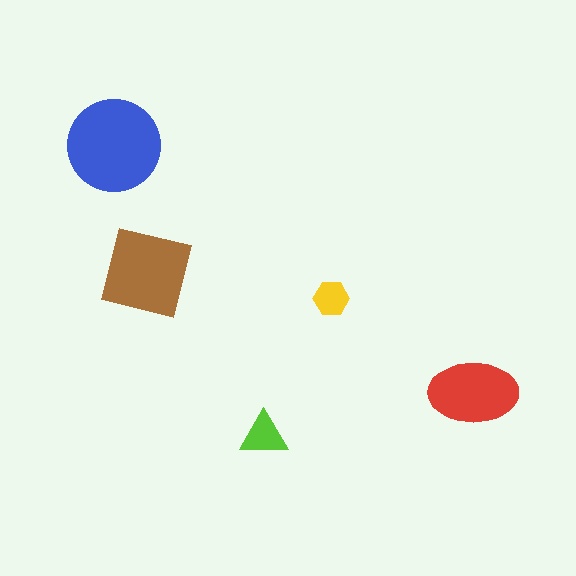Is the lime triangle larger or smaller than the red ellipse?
Smaller.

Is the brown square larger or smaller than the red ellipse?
Larger.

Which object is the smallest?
The yellow hexagon.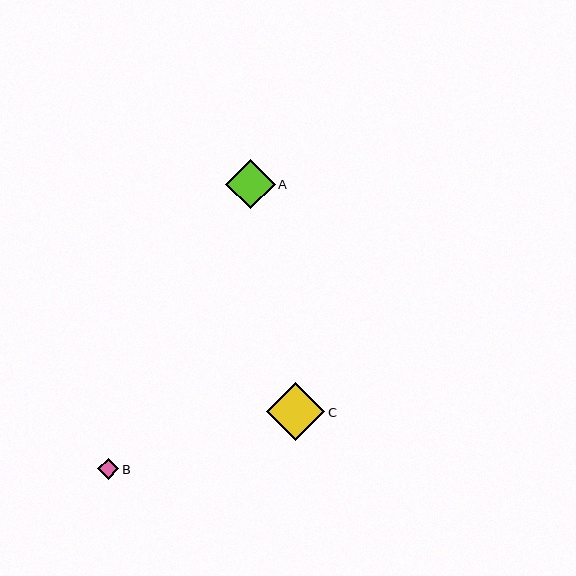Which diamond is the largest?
Diamond C is the largest with a size of approximately 58 pixels.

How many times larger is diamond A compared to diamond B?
Diamond A is approximately 2.3 times the size of diamond B.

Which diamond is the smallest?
Diamond B is the smallest with a size of approximately 21 pixels.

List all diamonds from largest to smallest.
From largest to smallest: C, A, B.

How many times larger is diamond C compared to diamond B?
Diamond C is approximately 2.8 times the size of diamond B.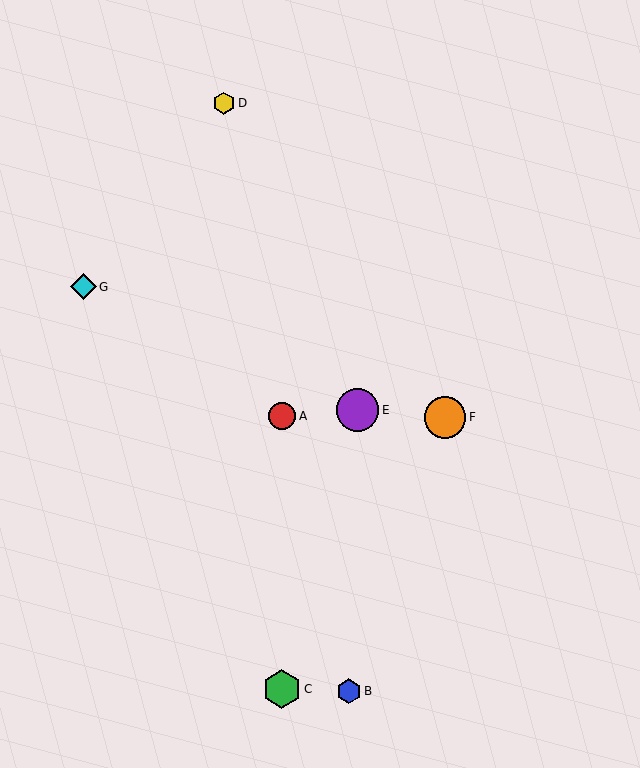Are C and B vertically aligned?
No, C is at x≈282 and B is at x≈349.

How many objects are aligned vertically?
2 objects (A, C) are aligned vertically.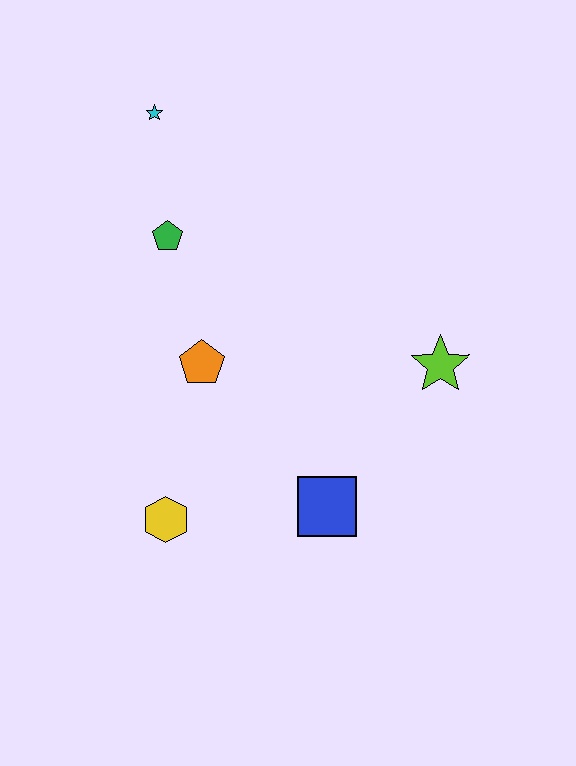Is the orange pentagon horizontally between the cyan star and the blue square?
Yes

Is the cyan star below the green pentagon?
No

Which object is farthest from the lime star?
The cyan star is farthest from the lime star.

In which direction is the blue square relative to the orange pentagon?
The blue square is below the orange pentagon.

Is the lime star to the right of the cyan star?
Yes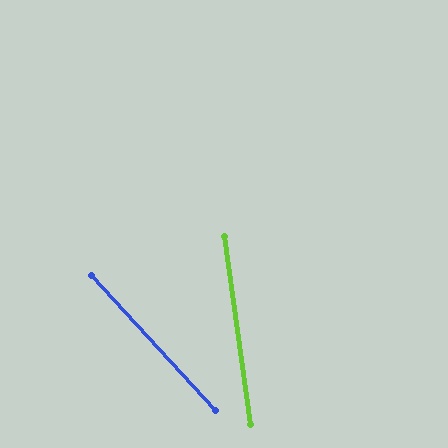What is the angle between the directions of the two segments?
Approximately 35 degrees.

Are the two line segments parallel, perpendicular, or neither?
Neither parallel nor perpendicular — they differ by about 35°.